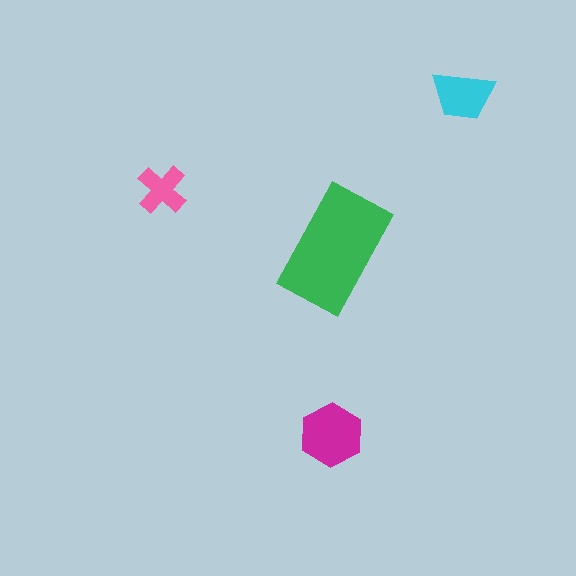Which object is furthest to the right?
The cyan trapezoid is rightmost.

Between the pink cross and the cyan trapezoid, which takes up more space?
The cyan trapezoid.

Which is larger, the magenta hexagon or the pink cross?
The magenta hexagon.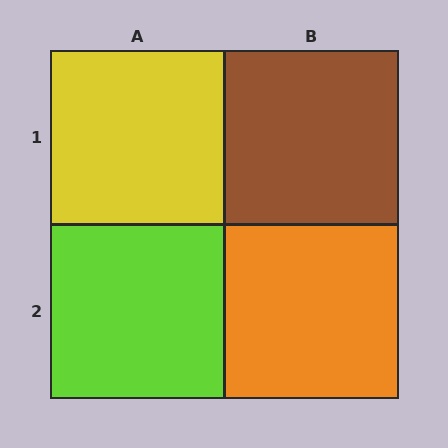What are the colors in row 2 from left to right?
Lime, orange.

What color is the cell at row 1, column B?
Brown.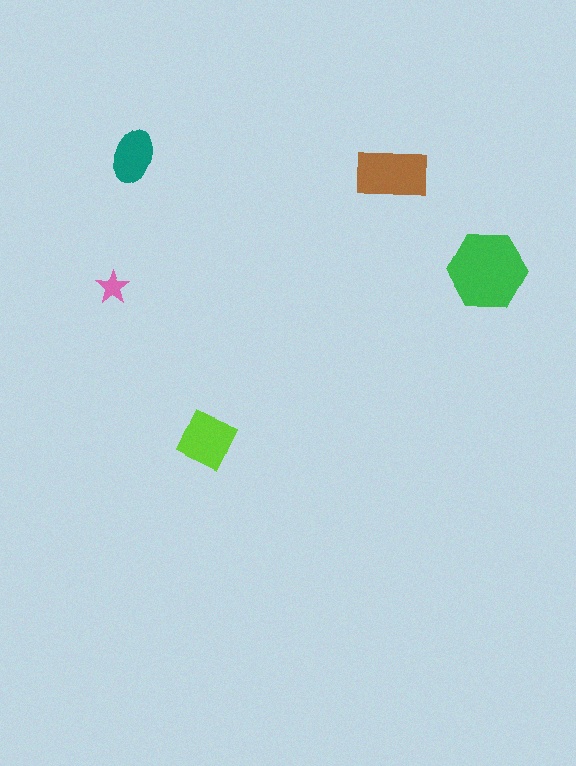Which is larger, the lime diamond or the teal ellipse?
The lime diamond.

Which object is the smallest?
The pink star.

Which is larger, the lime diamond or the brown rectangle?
The brown rectangle.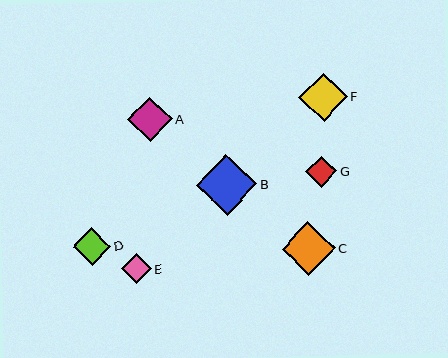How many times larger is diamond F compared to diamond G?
Diamond F is approximately 1.5 times the size of diamond G.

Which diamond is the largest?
Diamond B is the largest with a size of approximately 61 pixels.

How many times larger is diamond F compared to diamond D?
Diamond F is approximately 1.3 times the size of diamond D.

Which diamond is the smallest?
Diamond E is the smallest with a size of approximately 30 pixels.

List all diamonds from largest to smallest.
From largest to smallest: B, C, F, A, D, G, E.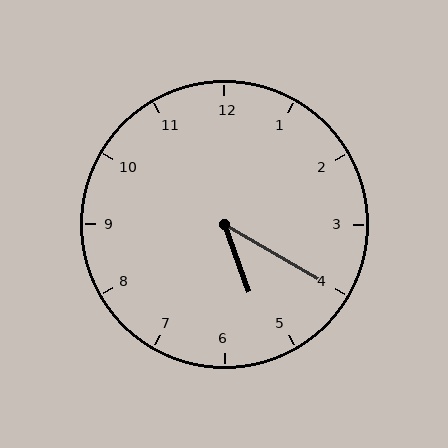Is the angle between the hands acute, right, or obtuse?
It is acute.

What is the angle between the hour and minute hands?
Approximately 40 degrees.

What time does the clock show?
5:20.